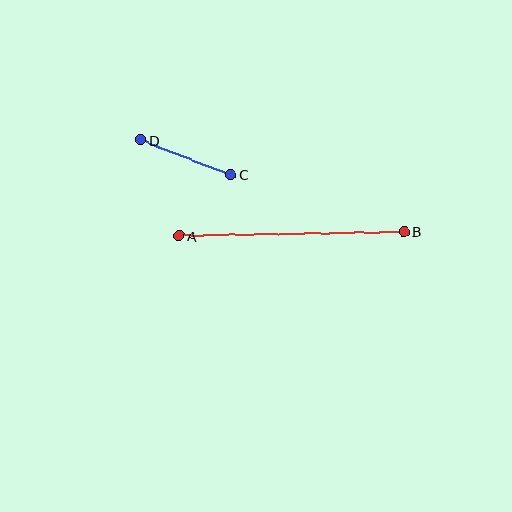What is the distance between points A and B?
The distance is approximately 225 pixels.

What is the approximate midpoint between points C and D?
The midpoint is at approximately (185, 157) pixels.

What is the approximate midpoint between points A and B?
The midpoint is at approximately (291, 234) pixels.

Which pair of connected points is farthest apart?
Points A and B are farthest apart.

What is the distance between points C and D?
The distance is approximately 97 pixels.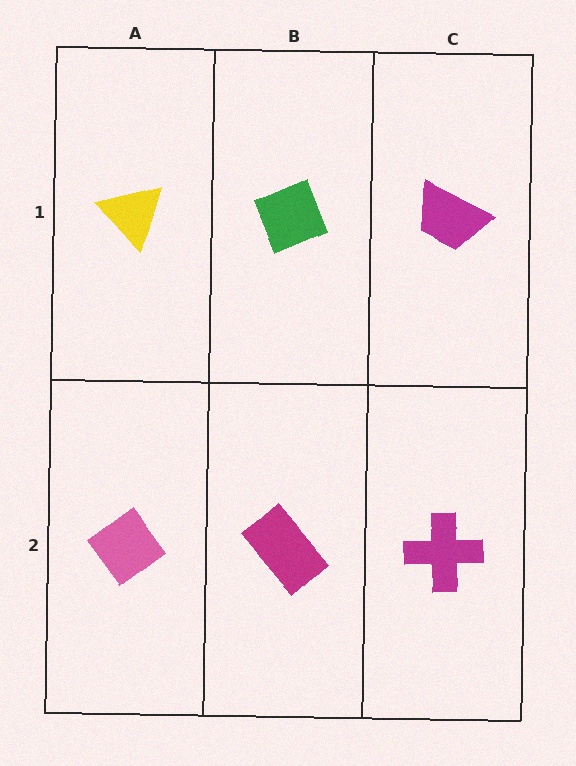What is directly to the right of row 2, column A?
A magenta rectangle.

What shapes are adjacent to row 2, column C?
A magenta trapezoid (row 1, column C), a magenta rectangle (row 2, column B).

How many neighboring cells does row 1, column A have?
2.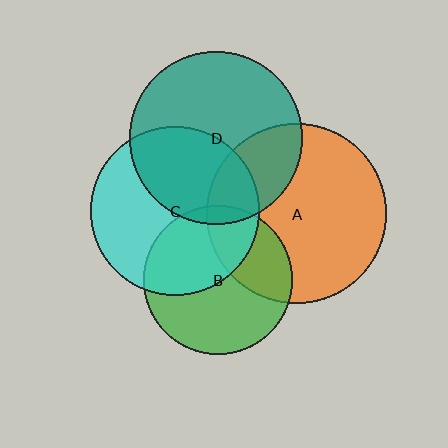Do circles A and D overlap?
Yes.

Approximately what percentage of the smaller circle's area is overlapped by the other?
Approximately 25%.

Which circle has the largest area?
Circle A (orange).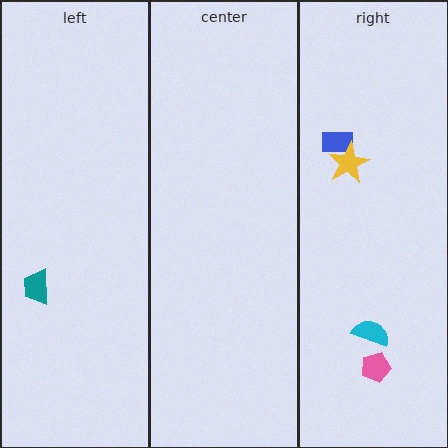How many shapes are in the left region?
1.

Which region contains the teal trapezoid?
The left region.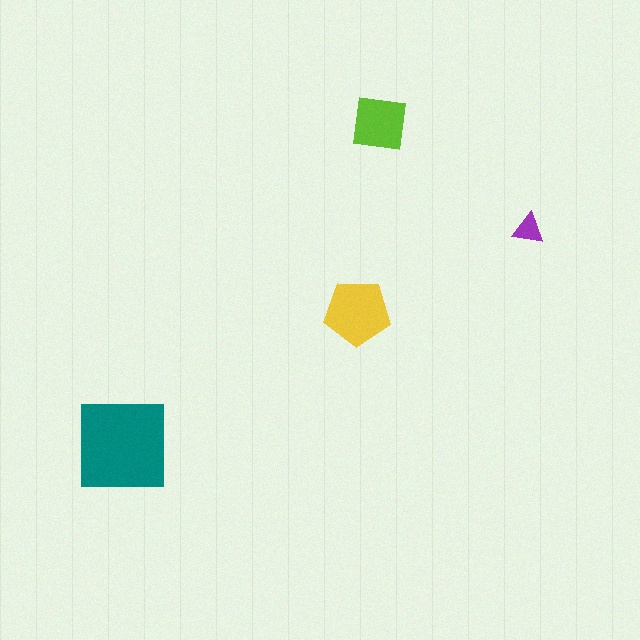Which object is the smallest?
The purple triangle.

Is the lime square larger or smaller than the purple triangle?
Larger.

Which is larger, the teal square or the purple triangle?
The teal square.